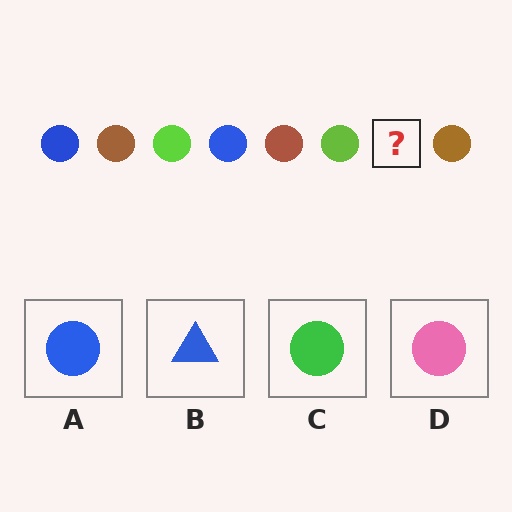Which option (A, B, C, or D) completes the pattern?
A.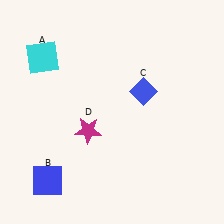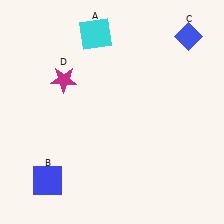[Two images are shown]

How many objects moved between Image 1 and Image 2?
3 objects moved between the two images.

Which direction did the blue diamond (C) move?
The blue diamond (C) moved up.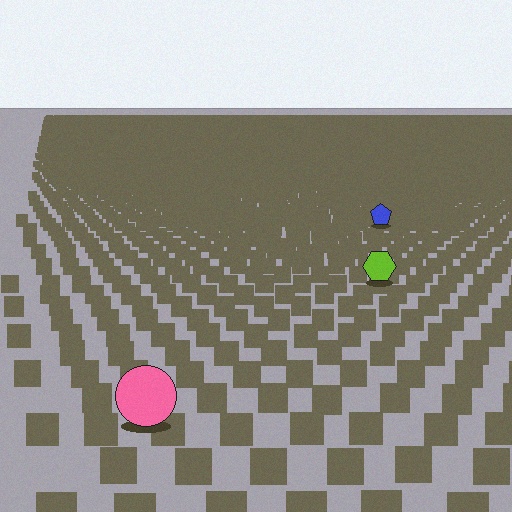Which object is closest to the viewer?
The pink circle is closest. The texture marks near it are larger and more spread out.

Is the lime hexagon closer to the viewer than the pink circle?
No. The pink circle is closer — you can tell from the texture gradient: the ground texture is coarser near it.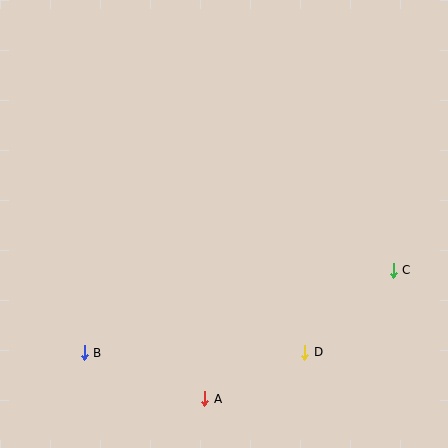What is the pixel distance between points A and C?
The distance between A and C is 228 pixels.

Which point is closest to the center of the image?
Point D at (305, 352) is closest to the center.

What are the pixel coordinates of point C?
Point C is at (393, 270).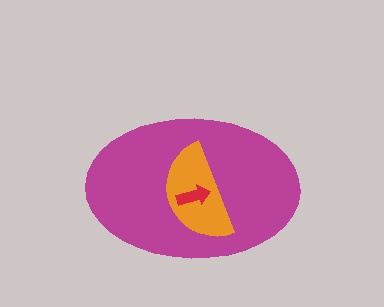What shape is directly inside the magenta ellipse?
The orange semicircle.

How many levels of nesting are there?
3.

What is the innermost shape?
The red arrow.